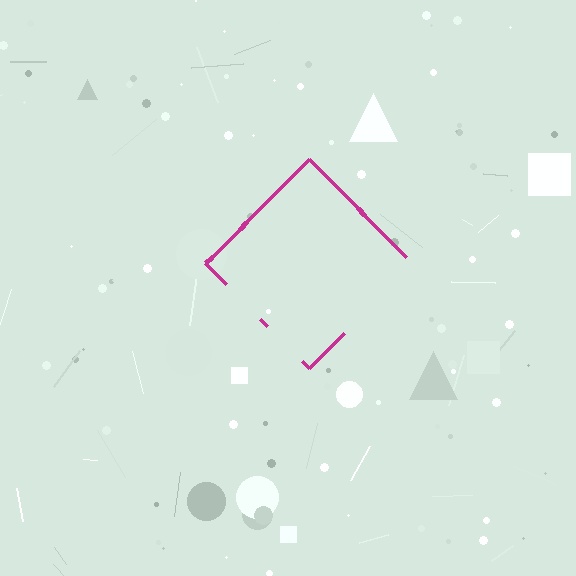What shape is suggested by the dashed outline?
The dashed outline suggests a diamond.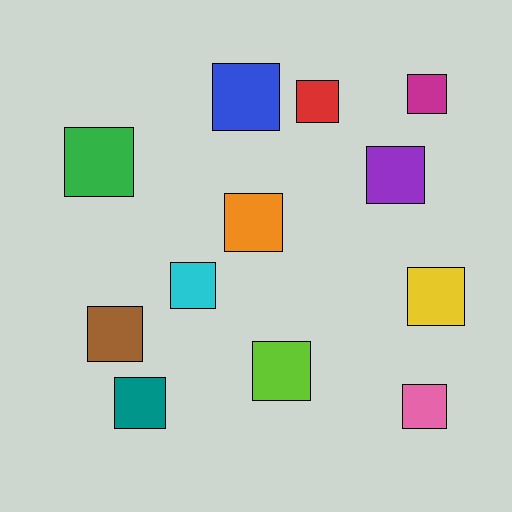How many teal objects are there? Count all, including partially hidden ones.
There is 1 teal object.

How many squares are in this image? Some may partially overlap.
There are 12 squares.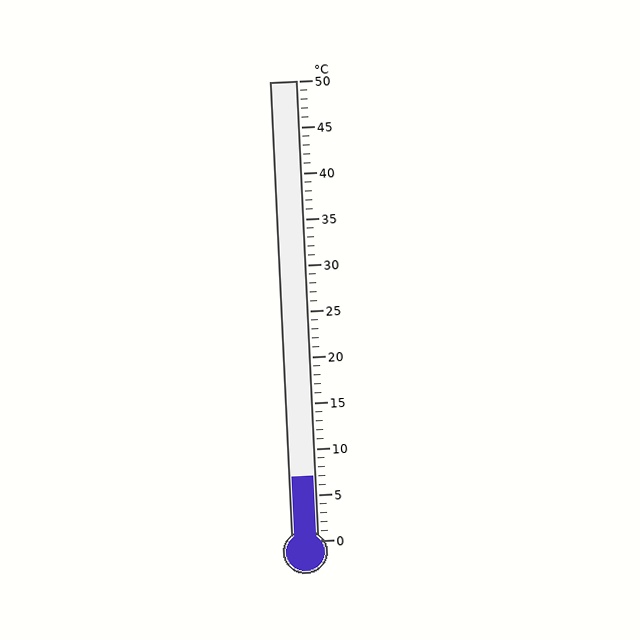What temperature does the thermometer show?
The thermometer shows approximately 7°C.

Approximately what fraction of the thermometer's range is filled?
The thermometer is filled to approximately 15% of its range.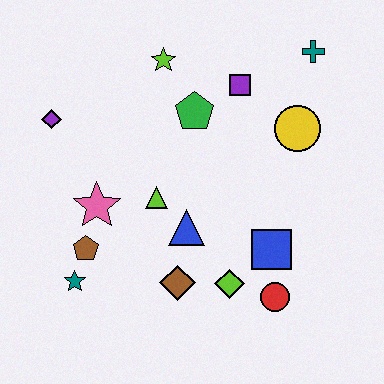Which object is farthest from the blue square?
The purple diamond is farthest from the blue square.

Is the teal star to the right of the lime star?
No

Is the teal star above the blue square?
No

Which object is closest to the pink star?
The brown pentagon is closest to the pink star.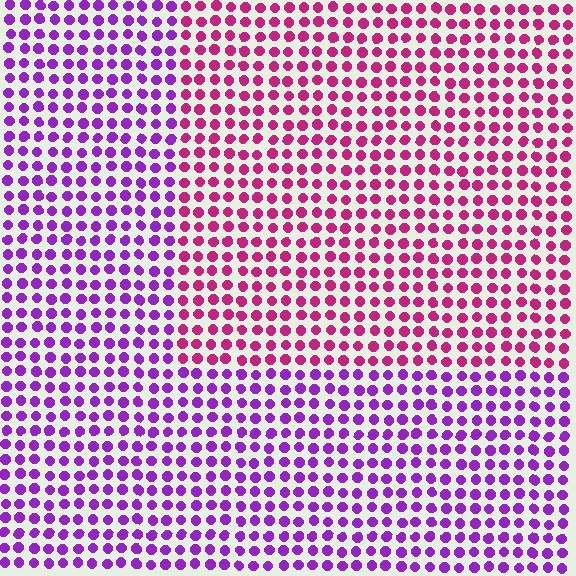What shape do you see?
I see a rectangle.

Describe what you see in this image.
The image is filled with small purple elements in a uniform arrangement. A rectangle-shaped region is visible where the elements are tinted to a slightly different hue, forming a subtle color boundary.